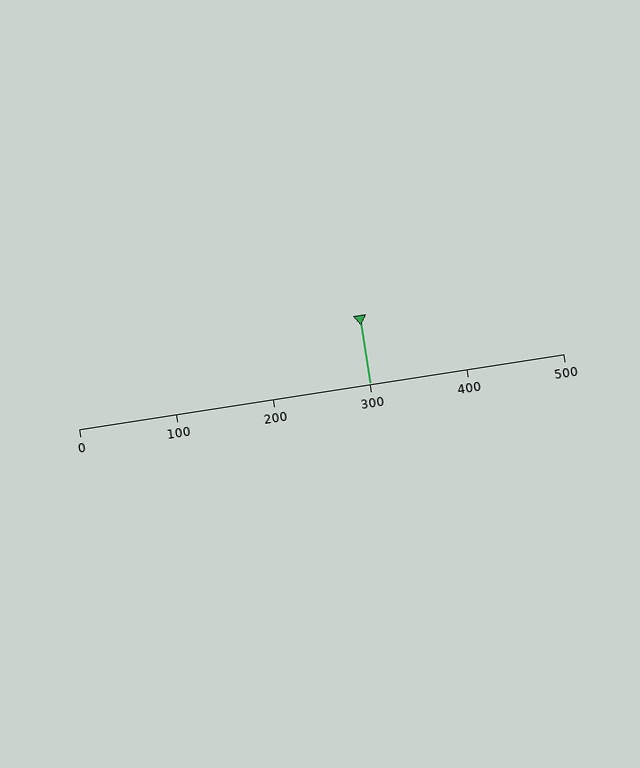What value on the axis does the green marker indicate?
The marker indicates approximately 300.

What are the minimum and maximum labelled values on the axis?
The axis runs from 0 to 500.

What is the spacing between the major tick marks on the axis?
The major ticks are spaced 100 apart.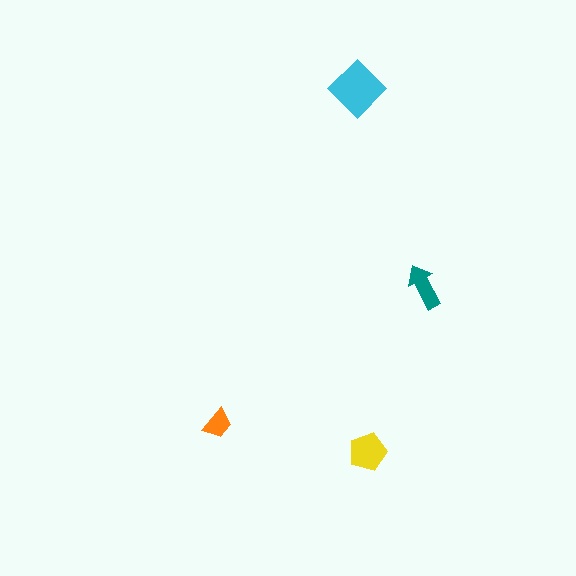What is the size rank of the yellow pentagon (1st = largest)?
2nd.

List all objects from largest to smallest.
The cyan diamond, the yellow pentagon, the teal arrow, the orange trapezoid.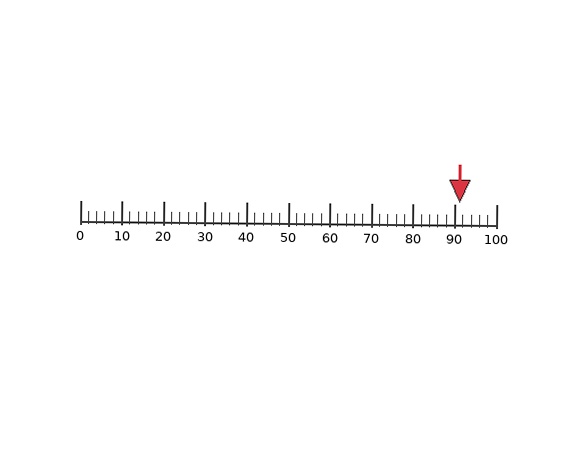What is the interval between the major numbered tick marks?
The major tick marks are spaced 10 units apart.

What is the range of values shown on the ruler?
The ruler shows values from 0 to 100.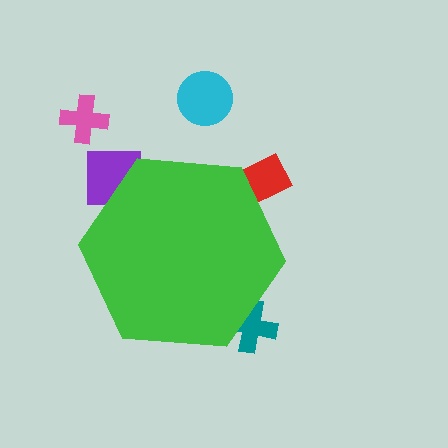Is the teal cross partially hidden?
Yes, the teal cross is partially hidden behind the green hexagon.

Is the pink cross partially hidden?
No, the pink cross is fully visible.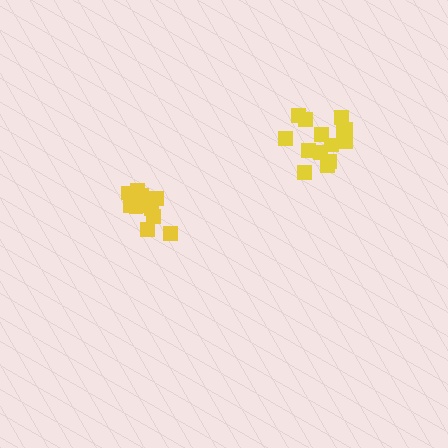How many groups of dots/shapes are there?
There are 2 groups.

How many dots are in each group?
Group 1: 16 dots, Group 2: 15 dots (31 total).